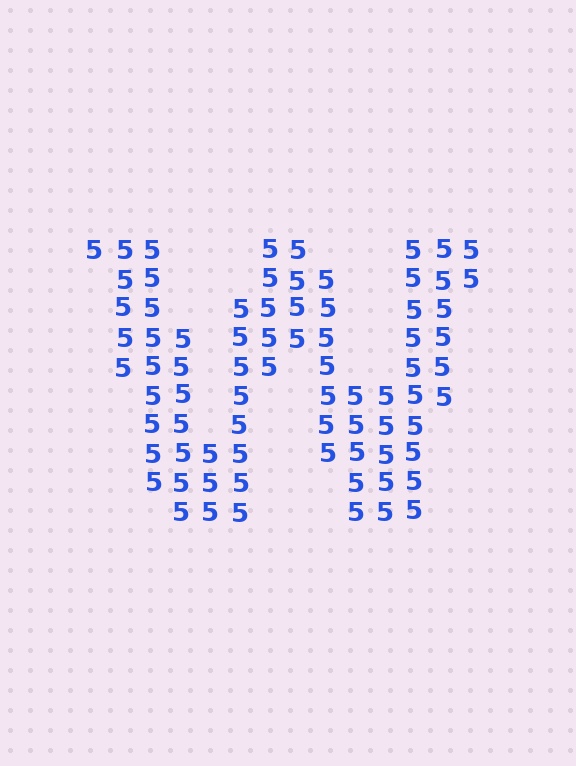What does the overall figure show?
The overall figure shows the letter W.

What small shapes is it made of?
It is made of small digit 5's.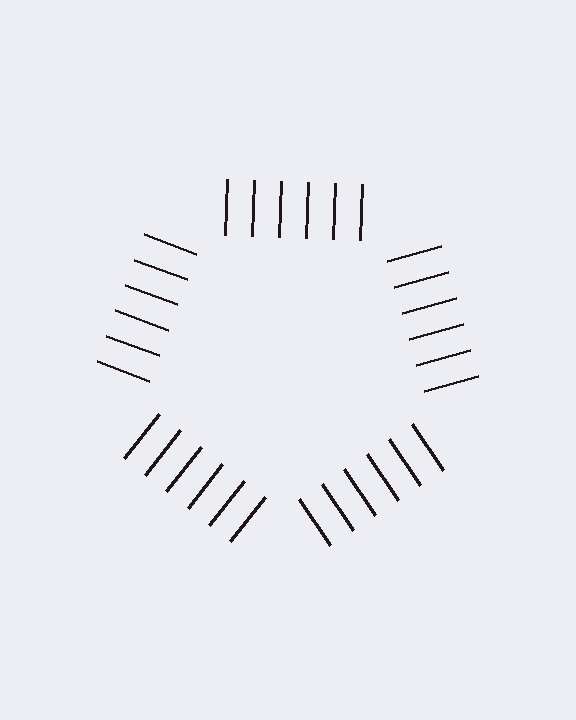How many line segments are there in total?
30 — 6 along each of the 5 edges.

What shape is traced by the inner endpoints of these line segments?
An illusory pentagon — the line segments terminate on its edges but no continuous stroke is drawn.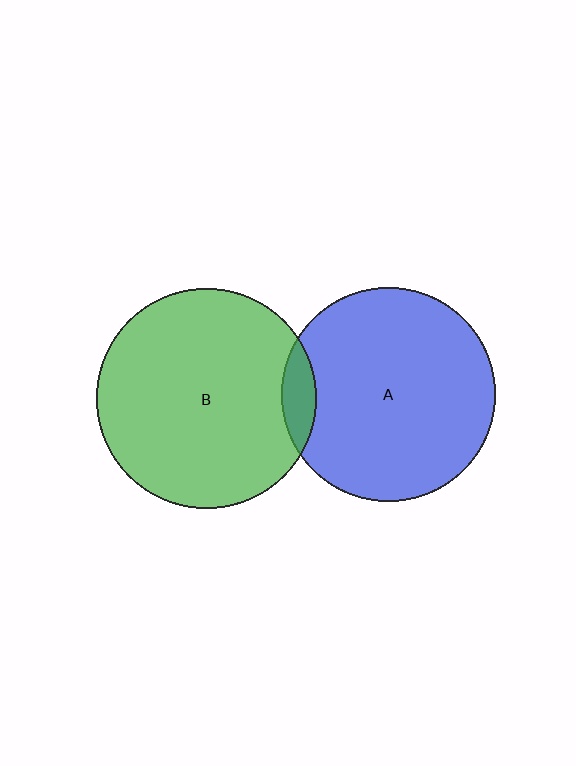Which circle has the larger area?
Circle B (green).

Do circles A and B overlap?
Yes.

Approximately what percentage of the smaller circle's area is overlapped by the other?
Approximately 10%.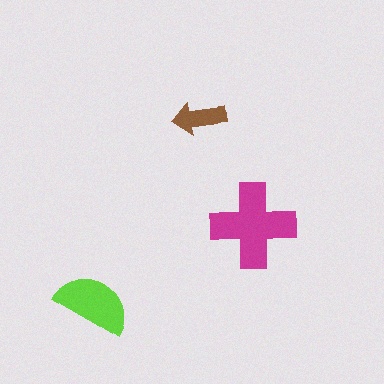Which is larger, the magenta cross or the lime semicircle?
The magenta cross.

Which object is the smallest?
The brown arrow.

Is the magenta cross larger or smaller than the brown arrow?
Larger.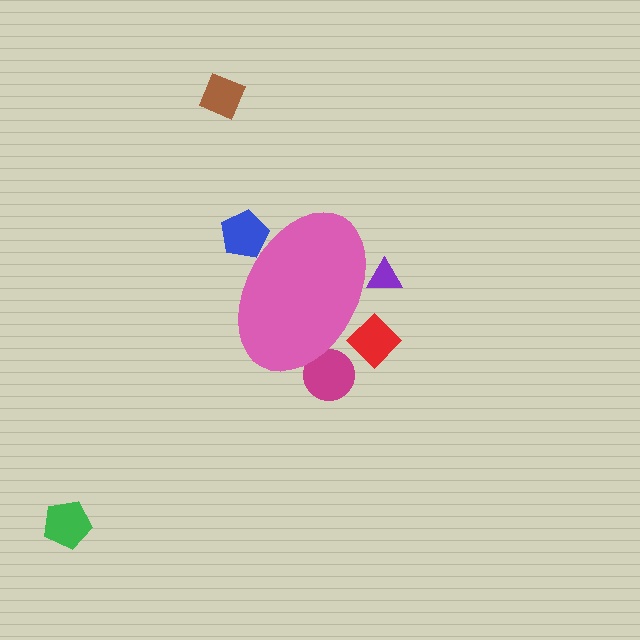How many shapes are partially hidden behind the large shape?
4 shapes are partially hidden.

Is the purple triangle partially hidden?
Yes, the purple triangle is partially hidden behind the pink ellipse.